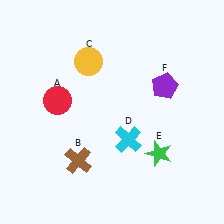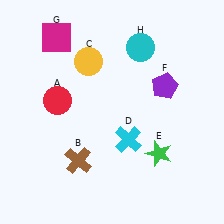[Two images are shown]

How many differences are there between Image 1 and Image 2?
There are 2 differences between the two images.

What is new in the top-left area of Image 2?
A magenta square (G) was added in the top-left area of Image 2.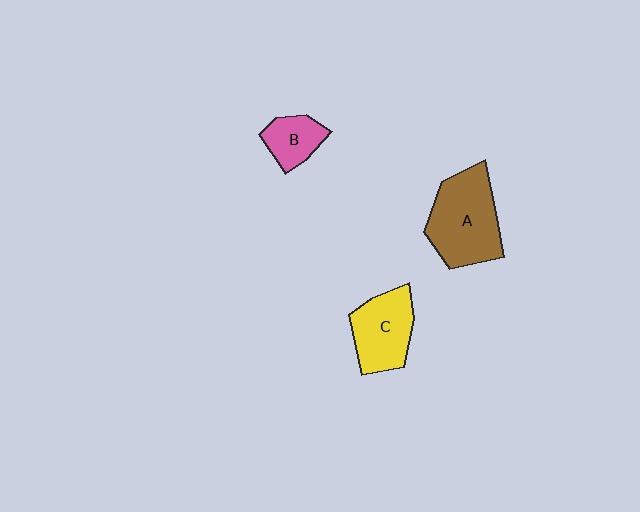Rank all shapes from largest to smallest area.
From largest to smallest: A (brown), C (yellow), B (pink).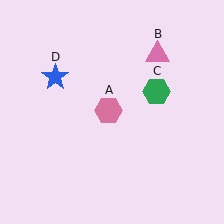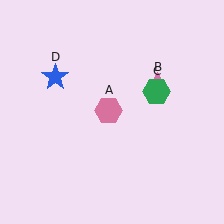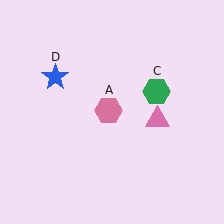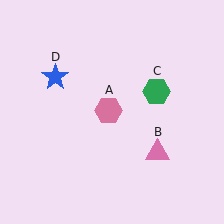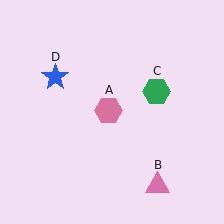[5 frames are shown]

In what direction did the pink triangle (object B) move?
The pink triangle (object B) moved down.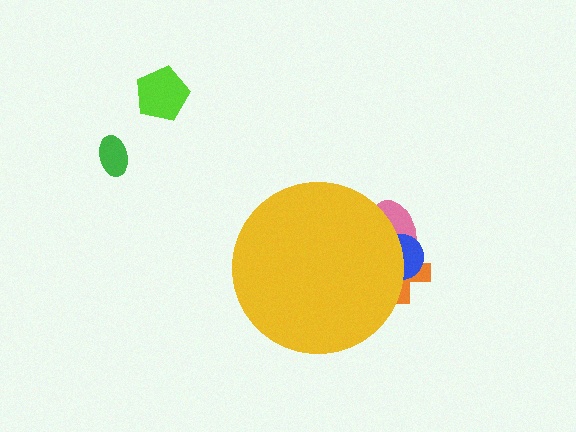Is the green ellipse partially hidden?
No, the green ellipse is fully visible.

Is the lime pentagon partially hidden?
No, the lime pentagon is fully visible.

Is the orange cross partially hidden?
Yes, the orange cross is partially hidden behind the yellow circle.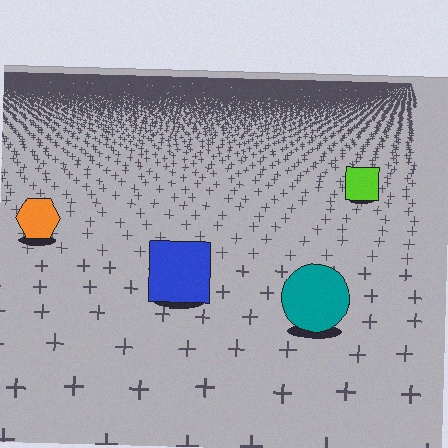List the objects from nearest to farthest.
From nearest to farthest: the teal circle, the blue square, the orange hexagon, the lime square.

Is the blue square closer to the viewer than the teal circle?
No. The teal circle is closer — you can tell from the texture gradient: the ground texture is coarser near it.